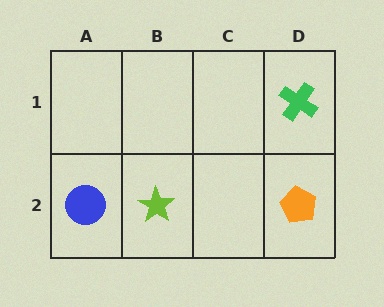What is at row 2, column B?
A lime star.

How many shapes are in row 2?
3 shapes.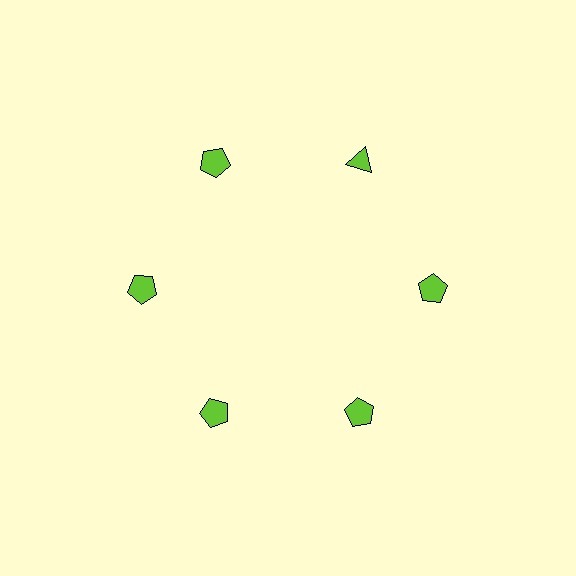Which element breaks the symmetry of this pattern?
The lime triangle at roughly the 1 o'clock position breaks the symmetry. All other shapes are lime pentagons.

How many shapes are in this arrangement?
There are 6 shapes arranged in a ring pattern.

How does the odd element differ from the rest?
It has a different shape: triangle instead of pentagon.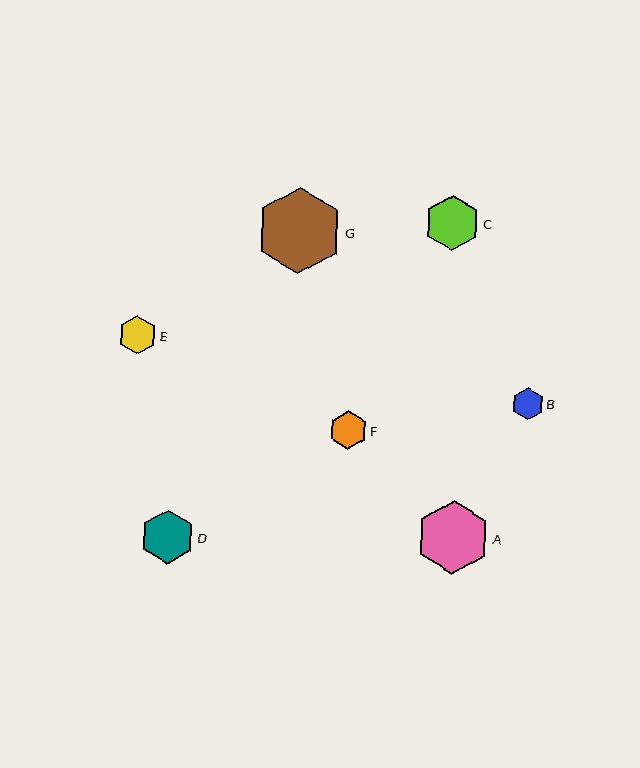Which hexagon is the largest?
Hexagon G is the largest with a size of approximately 86 pixels.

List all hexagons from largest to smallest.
From largest to smallest: G, A, C, D, E, F, B.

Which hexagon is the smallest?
Hexagon B is the smallest with a size of approximately 32 pixels.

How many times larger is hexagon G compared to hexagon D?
Hexagon G is approximately 1.6 times the size of hexagon D.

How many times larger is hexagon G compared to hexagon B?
Hexagon G is approximately 2.7 times the size of hexagon B.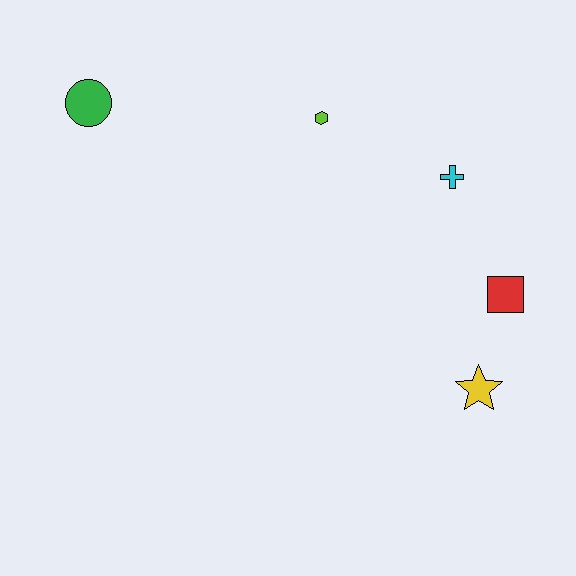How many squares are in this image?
There is 1 square.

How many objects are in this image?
There are 5 objects.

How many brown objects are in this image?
There are no brown objects.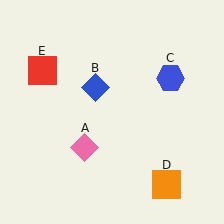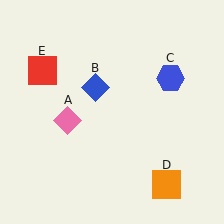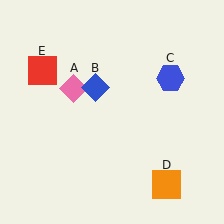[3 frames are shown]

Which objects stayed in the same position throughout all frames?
Blue diamond (object B) and blue hexagon (object C) and orange square (object D) and red square (object E) remained stationary.